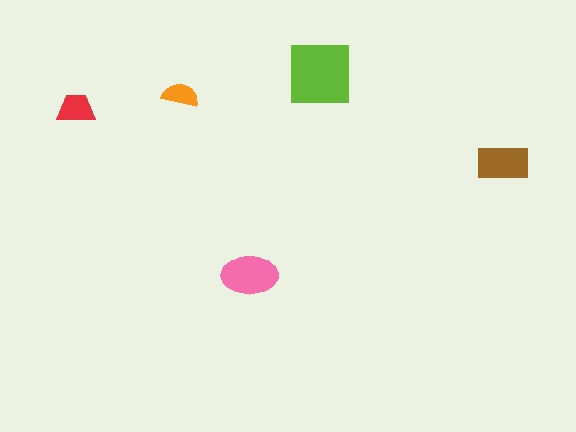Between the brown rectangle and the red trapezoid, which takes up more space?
The brown rectangle.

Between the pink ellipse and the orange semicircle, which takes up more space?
The pink ellipse.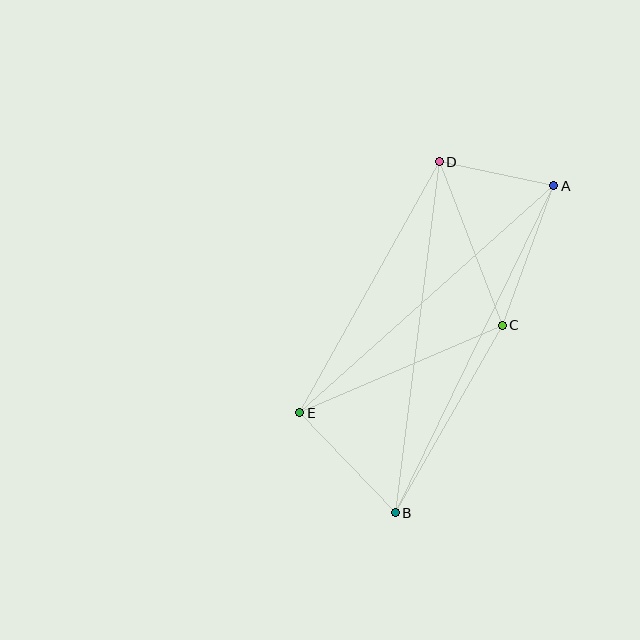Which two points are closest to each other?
Points A and D are closest to each other.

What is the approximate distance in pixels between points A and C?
The distance between A and C is approximately 149 pixels.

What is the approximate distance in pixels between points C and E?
The distance between C and E is approximately 221 pixels.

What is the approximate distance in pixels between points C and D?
The distance between C and D is approximately 175 pixels.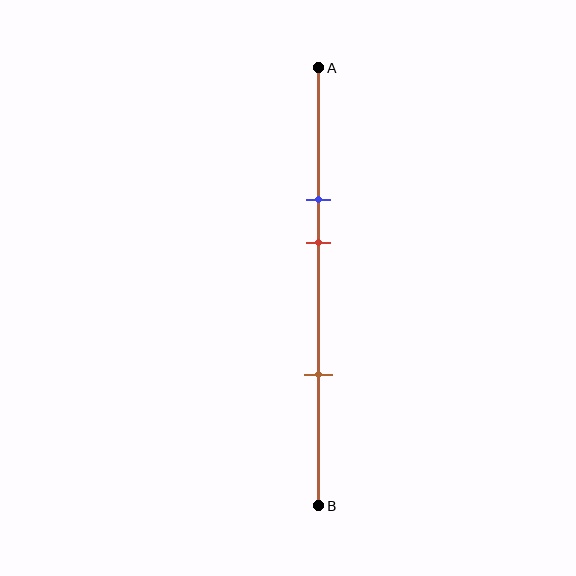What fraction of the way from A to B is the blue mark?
The blue mark is approximately 30% (0.3) of the way from A to B.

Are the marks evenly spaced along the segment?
No, the marks are not evenly spaced.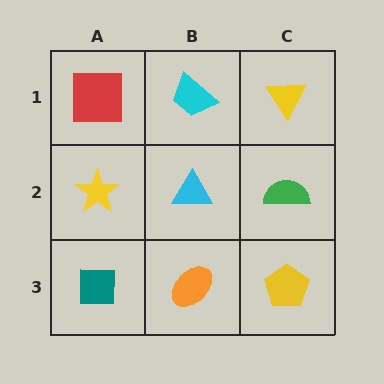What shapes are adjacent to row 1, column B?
A cyan triangle (row 2, column B), a red square (row 1, column A), a yellow triangle (row 1, column C).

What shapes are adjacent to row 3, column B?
A cyan triangle (row 2, column B), a teal square (row 3, column A), a yellow pentagon (row 3, column C).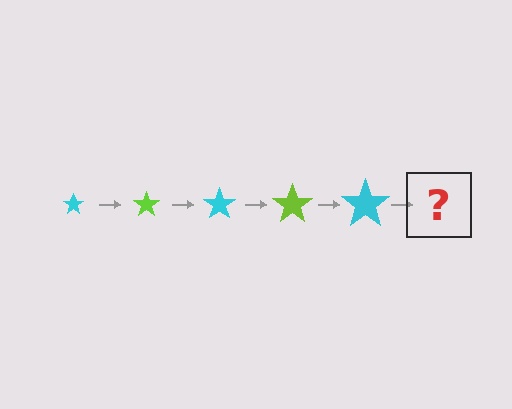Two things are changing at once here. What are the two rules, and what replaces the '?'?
The two rules are that the star grows larger each step and the color cycles through cyan and lime. The '?' should be a lime star, larger than the previous one.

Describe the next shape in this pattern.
It should be a lime star, larger than the previous one.